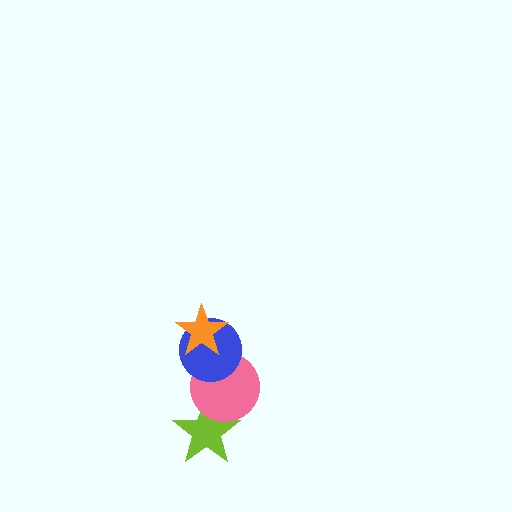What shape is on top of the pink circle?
The blue circle is on top of the pink circle.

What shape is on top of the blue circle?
The orange star is on top of the blue circle.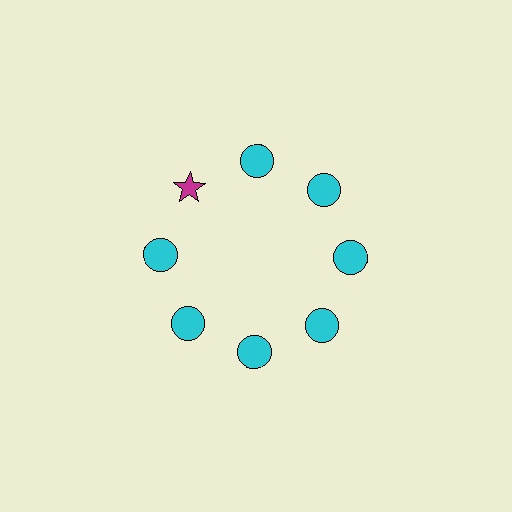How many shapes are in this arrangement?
There are 8 shapes arranged in a ring pattern.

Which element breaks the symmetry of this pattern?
The magenta star at roughly the 10 o'clock position breaks the symmetry. All other shapes are cyan circles.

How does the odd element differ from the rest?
It differs in both color (magenta instead of cyan) and shape (star instead of circle).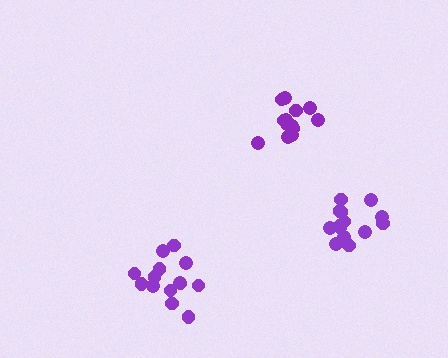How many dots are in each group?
Group 1: 14 dots, Group 2: 14 dots, Group 3: 14 dots (42 total).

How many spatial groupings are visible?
There are 3 spatial groupings.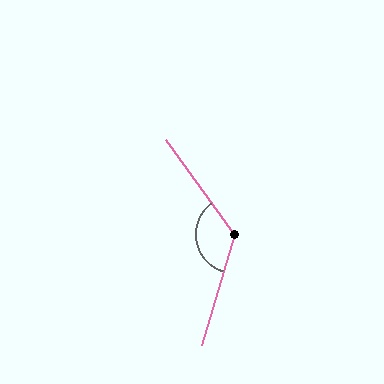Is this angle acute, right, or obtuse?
It is obtuse.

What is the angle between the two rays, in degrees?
Approximately 127 degrees.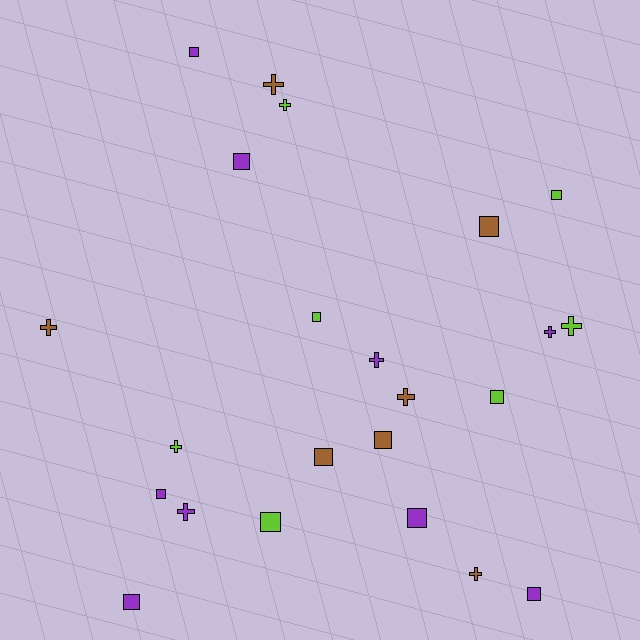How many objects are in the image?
There are 23 objects.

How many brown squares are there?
There are 3 brown squares.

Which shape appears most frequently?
Square, with 13 objects.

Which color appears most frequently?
Purple, with 9 objects.